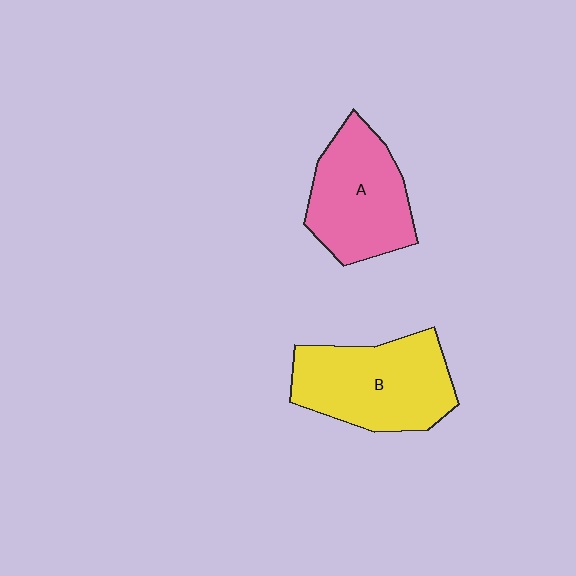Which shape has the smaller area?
Shape A (pink).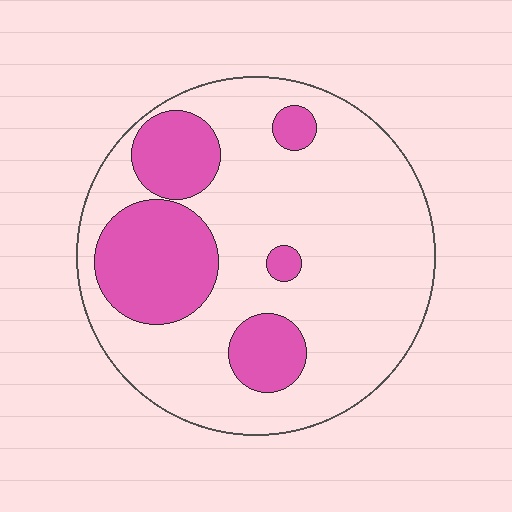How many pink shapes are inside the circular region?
5.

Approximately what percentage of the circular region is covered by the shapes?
Approximately 25%.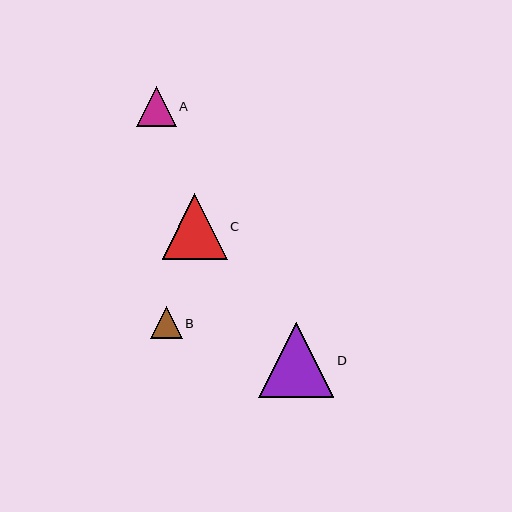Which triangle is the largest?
Triangle D is the largest with a size of approximately 75 pixels.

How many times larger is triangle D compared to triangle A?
Triangle D is approximately 1.9 times the size of triangle A.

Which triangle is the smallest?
Triangle B is the smallest with a size of approximately 32 pixels.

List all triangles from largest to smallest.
From largest to smallest: D, C, A, B.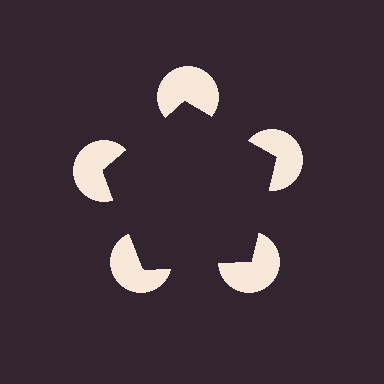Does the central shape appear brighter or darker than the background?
It typically appears slightly darker than the background, even though no actual brightness change is drawn.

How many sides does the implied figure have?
5 sides.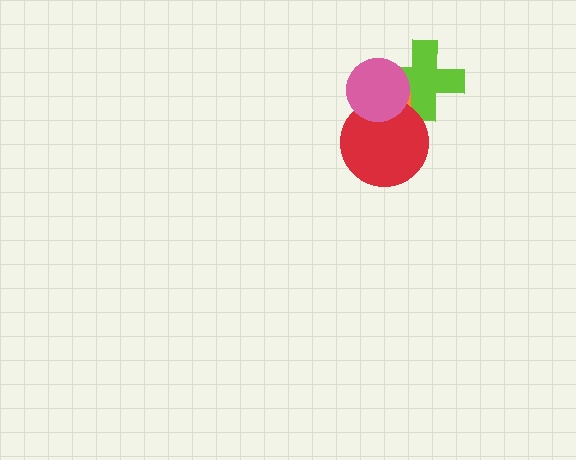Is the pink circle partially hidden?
No, no other shape covers it.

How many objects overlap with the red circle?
3 objects overlap with the red circle.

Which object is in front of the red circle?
The pink circle is in front of the red circle.